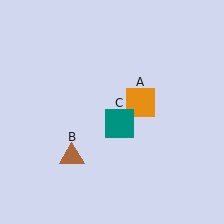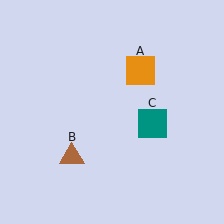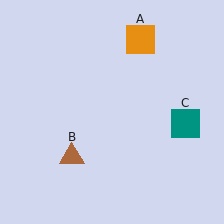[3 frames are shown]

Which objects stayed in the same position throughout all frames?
Brown triangle (object B) remained stationary.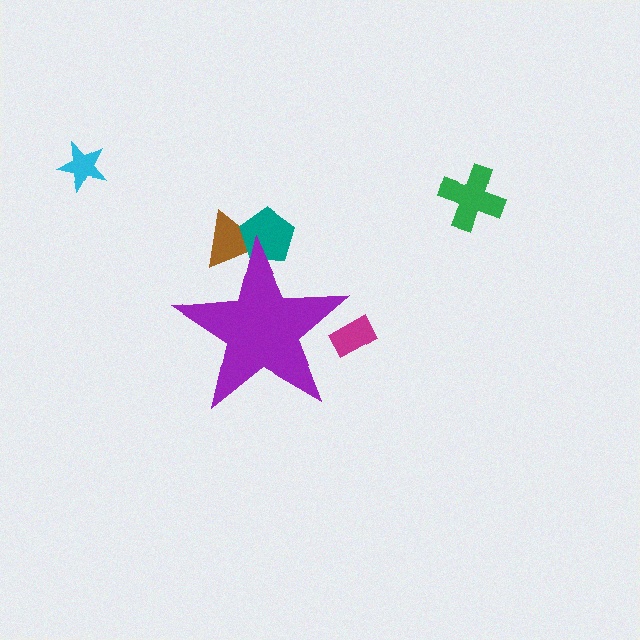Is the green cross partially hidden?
No, the green cross is fully visible.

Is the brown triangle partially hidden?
Yes, the brown triangle is partially hidden behind the purple star.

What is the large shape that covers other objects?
A purple star.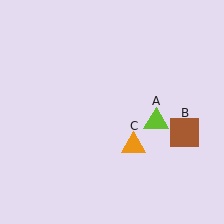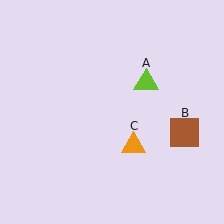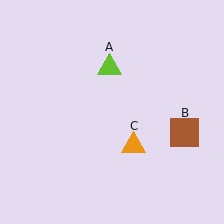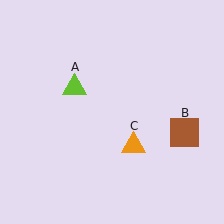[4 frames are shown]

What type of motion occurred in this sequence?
The lime triangle (object A) rotated counterclockwise around the center of the scene.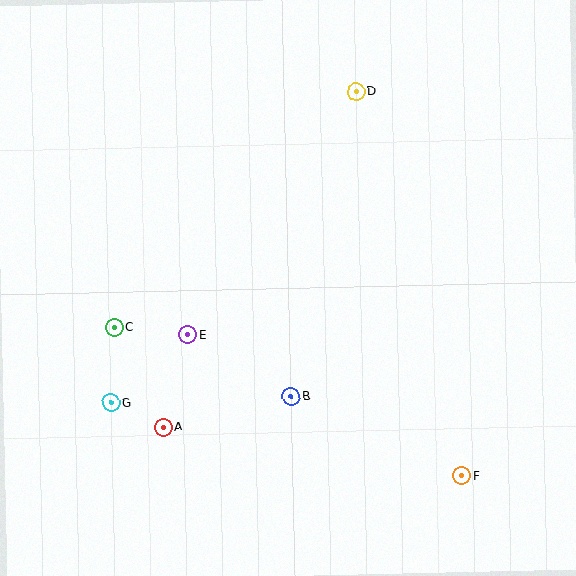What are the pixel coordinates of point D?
Point D is at (356, 92).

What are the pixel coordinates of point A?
Point A is at (163, 427).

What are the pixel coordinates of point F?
Point F is at (462, 476).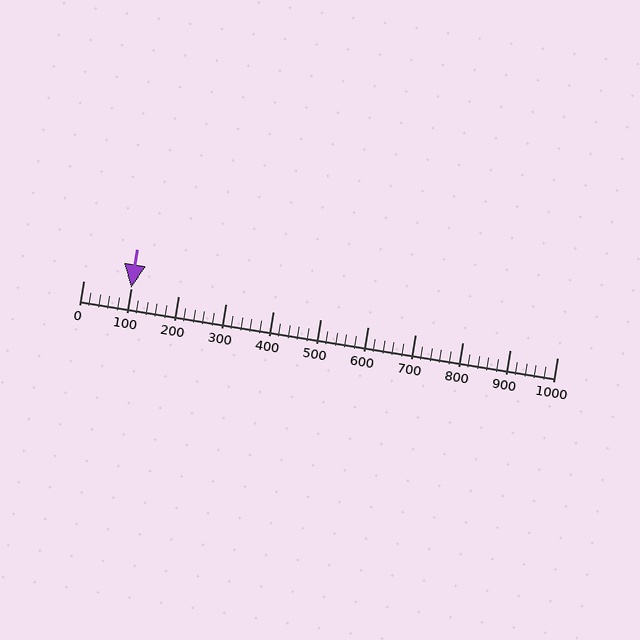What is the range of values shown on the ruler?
The ruler shows values from 0 to 1000.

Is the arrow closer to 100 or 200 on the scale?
The arrow is closer to 100.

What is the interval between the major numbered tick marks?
The major tick marks are spaced 100 units apart.